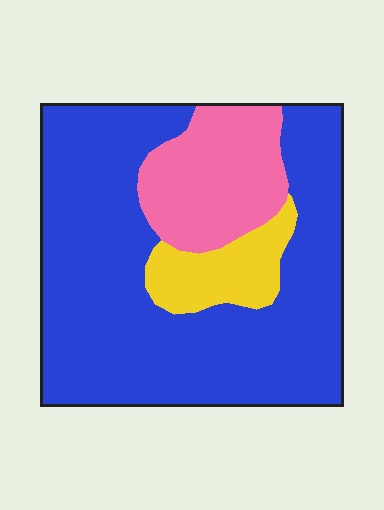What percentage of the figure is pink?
Pink covers 19% of the figure.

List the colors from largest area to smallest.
From largest to smallest: blue, pink, yellow.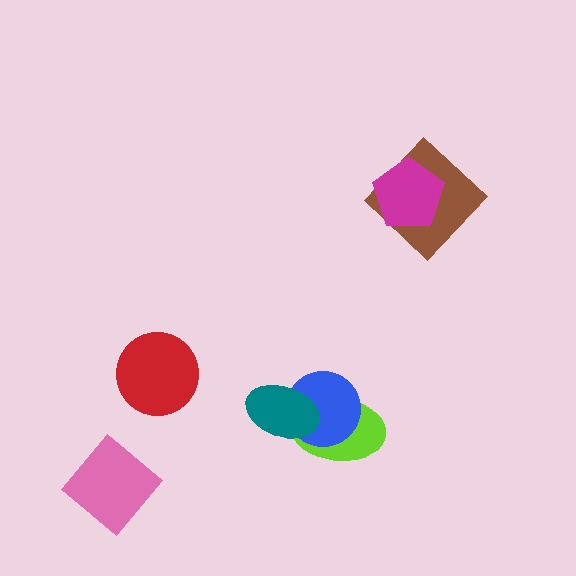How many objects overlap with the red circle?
0 objects overlap with the red circle.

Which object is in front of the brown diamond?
The magenta pentagon is in front of the brown diamond.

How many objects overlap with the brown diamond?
1 object overlaps with the brown diamond.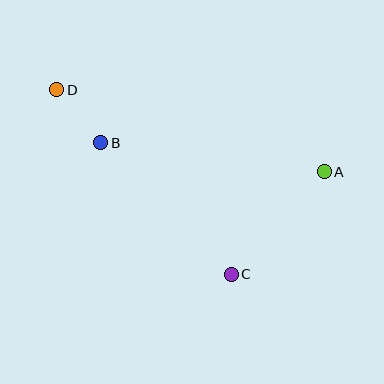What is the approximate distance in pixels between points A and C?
The distance between A and C is approximately 139 pixels.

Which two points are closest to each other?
Points B and D are closest to each other.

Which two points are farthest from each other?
Points A and D are farthest from each other.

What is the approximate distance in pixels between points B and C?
The distance between B and C is approximately 185 pixels.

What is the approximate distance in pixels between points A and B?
The distance between A and B is approximately 226 pixels.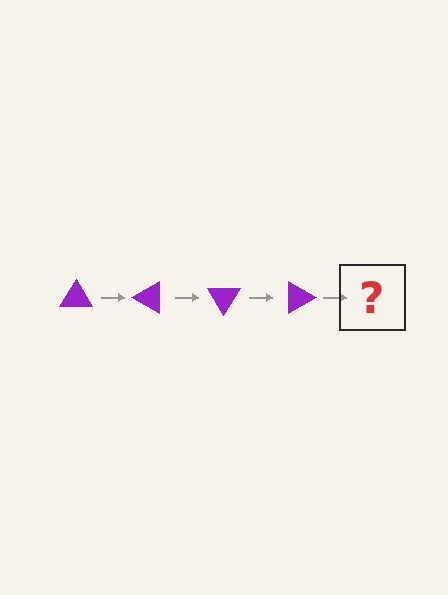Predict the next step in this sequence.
The next step is a purple triangle rotated 120 degrees.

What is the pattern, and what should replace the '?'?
The pattern is that the triangle rotates 30 degrees each step. The '?' should be a purple triangle rotated 120 degrees.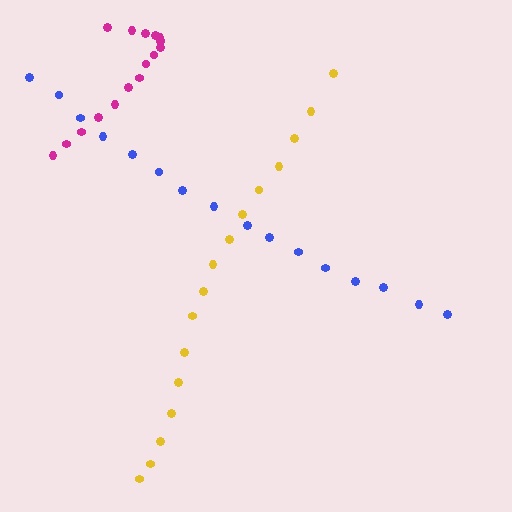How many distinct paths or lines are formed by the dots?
There are 3 distinct paths.